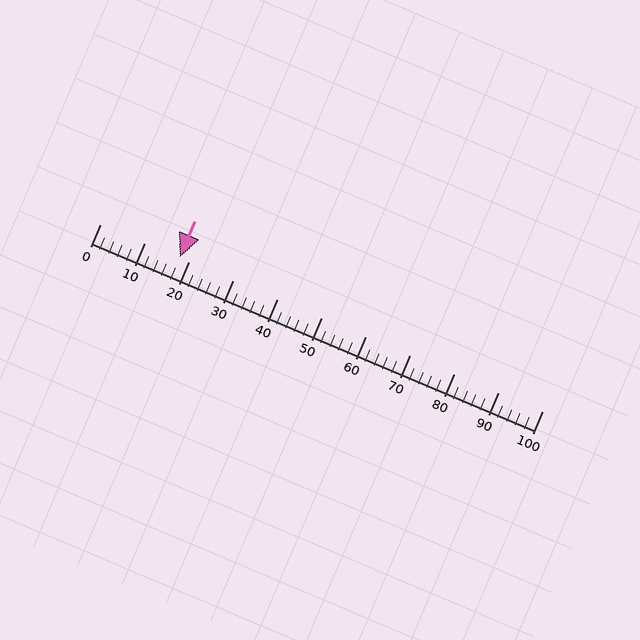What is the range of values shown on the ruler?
The ruler shows values from 0 to 100.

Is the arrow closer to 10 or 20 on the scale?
The arrow is closer to 20.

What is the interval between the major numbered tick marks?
The major tick marks are spaced 10 units apart.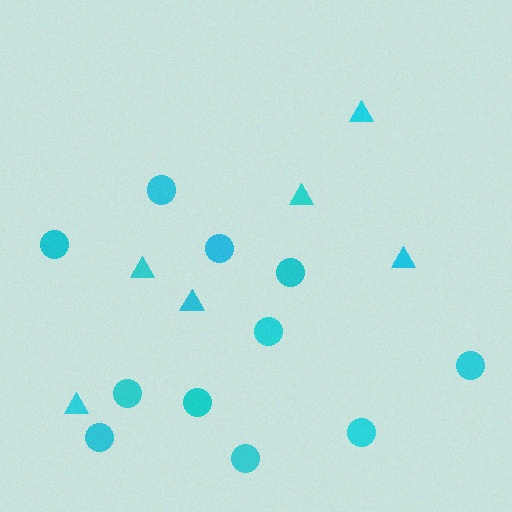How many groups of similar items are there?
There are 2 groups: one group of circles (11) and one group of triangles (6).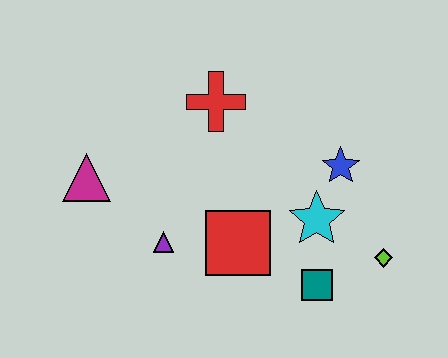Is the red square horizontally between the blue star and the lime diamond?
No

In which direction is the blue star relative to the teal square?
The blue star is above the teal square.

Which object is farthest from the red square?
The magenta triangle is farthest from the red square.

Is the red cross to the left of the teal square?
Yes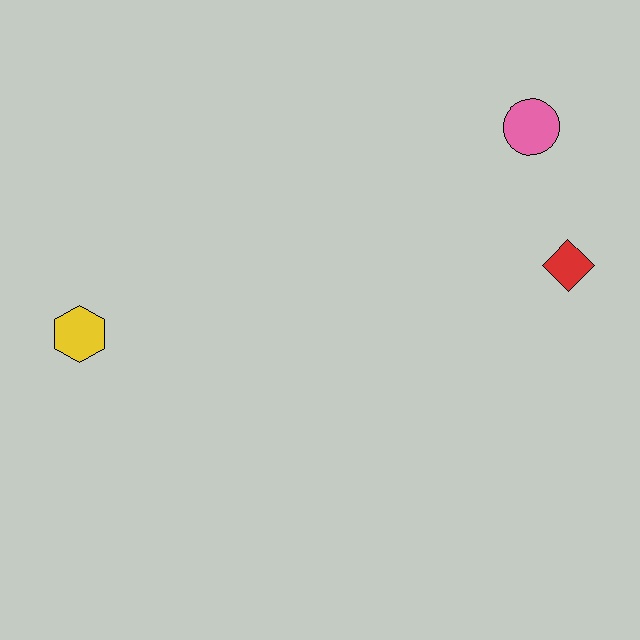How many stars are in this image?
There are no stars.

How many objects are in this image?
There are 3 objects.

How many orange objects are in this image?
There are no orange objects.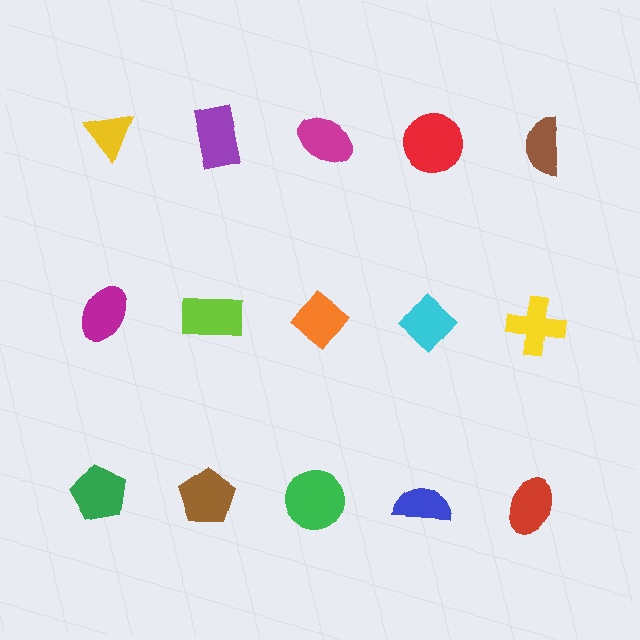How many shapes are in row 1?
5 shapes.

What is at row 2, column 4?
A cyan diamond.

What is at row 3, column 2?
A brown pentagon.